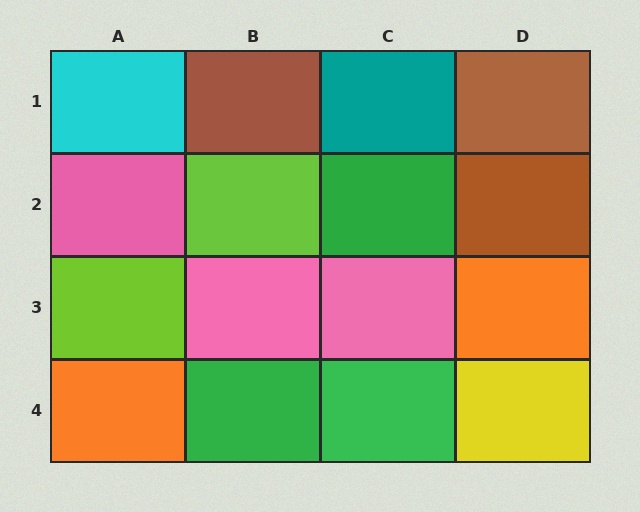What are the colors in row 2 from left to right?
Pink, lime, green, brown.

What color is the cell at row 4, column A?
Orange.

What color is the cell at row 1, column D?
Brown.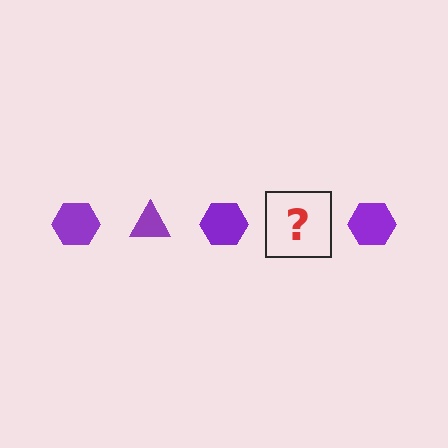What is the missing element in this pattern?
The missing element is a purple triangle.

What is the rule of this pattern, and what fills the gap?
The rule is that the pattern cycles through hexagon, triangle shapes in purple. The gap should be filled with a purple triangle.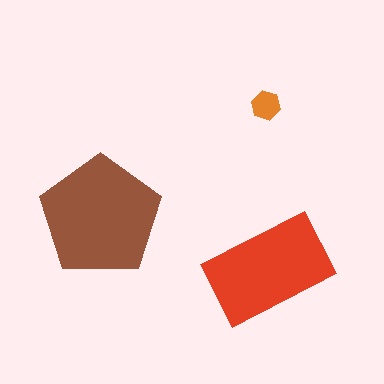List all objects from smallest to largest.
The orange hexagon, the red rectangle, the brown pentagon.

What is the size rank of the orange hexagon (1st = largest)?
3rd.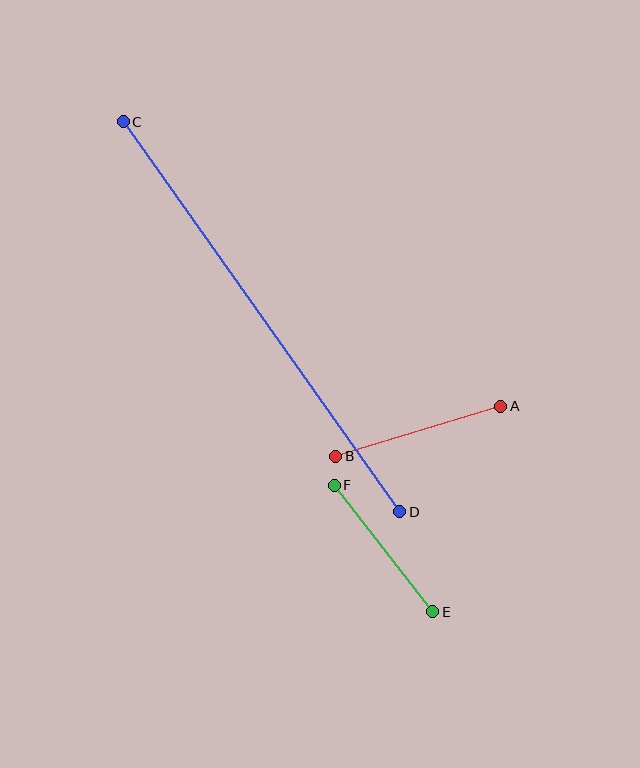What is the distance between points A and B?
The distance is approximately 173 pixels.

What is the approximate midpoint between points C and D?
The midpoint is at approximately (262, 317) pixels.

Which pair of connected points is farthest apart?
Points C and D are farthest apart.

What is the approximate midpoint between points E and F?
The midpoint is at approximately (384, 549) pixels.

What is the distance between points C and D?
The distance is approximately 478 pixels.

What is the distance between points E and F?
The distance is approximately 160 pixels.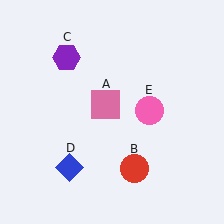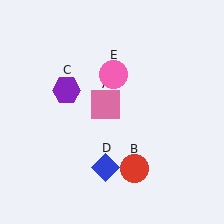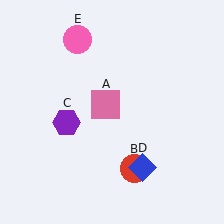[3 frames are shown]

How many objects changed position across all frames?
3 objects changed position: purple hexagon (object C), blue diamond (object D), pink circle (object E).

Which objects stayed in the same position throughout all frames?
Pink square (object A) and red circle (object B) remained stationary.